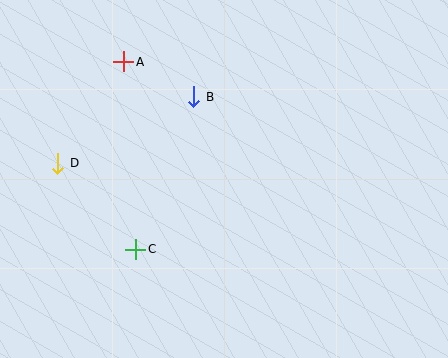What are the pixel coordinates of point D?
Point D is at (58, 163).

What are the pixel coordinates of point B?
Point B is at (194, 97).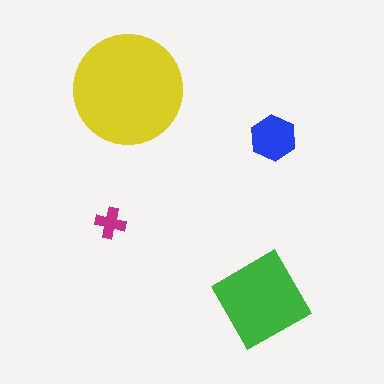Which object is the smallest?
The magenta cross.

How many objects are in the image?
There are 4 objects in the image.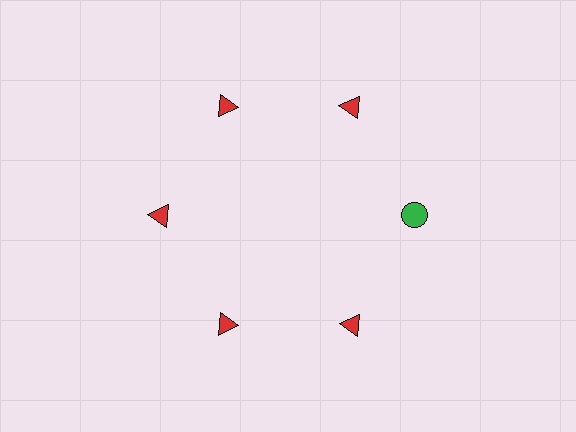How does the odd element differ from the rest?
It differs in both color (green instead of red) and shape (circle instead of triangle).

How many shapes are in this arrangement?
There are 6 shapes arranged in a ring pattern.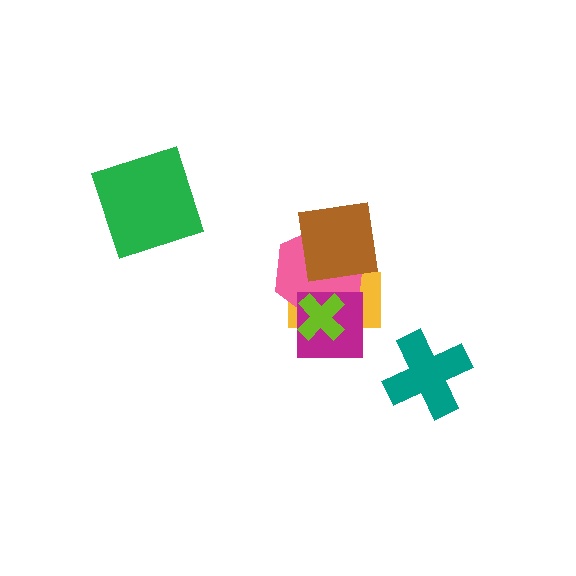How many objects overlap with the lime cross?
3 objects overlap with the lime cross.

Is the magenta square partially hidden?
Yes, it is partially covered by another shape.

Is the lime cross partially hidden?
No, no other shape covers it.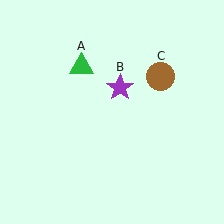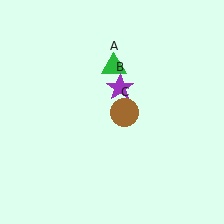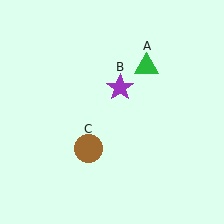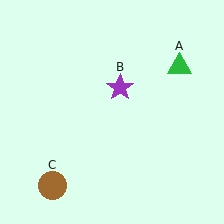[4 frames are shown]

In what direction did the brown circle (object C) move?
The brown circle (object C) moved down and to the left.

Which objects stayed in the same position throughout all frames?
Purple star (object B) remained stationary.